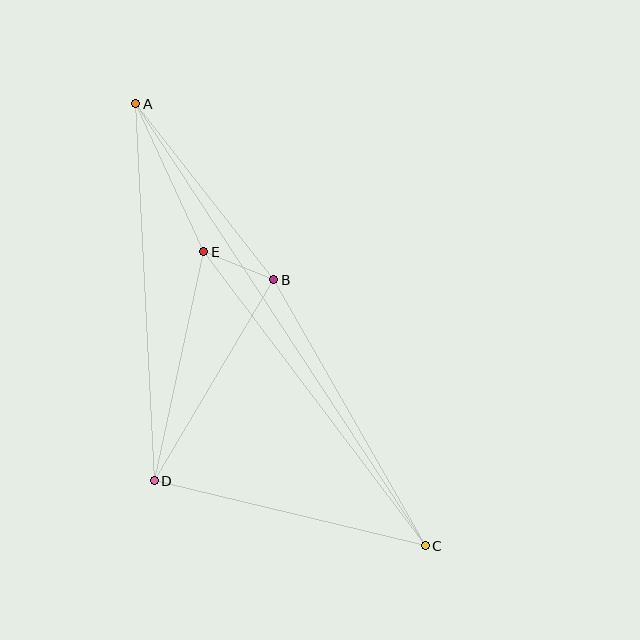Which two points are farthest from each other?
Points A and C are farthest from each other.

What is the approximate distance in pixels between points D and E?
The distance between D and E is approximately 234 pixels.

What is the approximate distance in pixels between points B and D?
The distance between B and D is approximately 234 pixels.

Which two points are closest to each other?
Points B and E are closest to each other.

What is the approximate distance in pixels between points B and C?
The distance between B and C is approximately 306 pixels.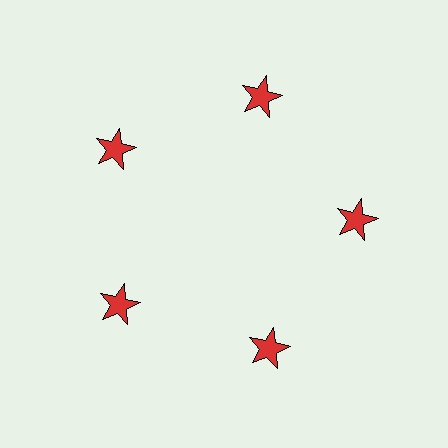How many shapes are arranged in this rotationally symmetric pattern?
There are 5 shapes, arranged in 5 groups of 1.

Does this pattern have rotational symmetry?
Yes, this pattern has 5-fold rotational symmetry. It looks the same after rotating 72 degrees around the center.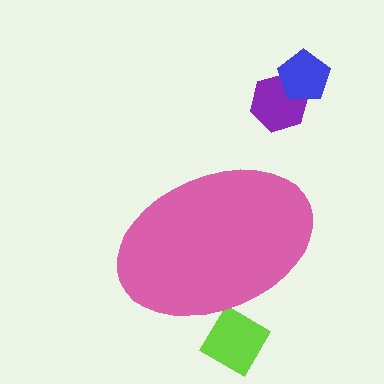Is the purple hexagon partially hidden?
No, the purple hexagon is fully visible.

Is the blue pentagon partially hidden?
No, the blue pentagon is fully visible.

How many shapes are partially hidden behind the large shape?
1 shape is partially hidden.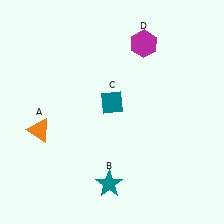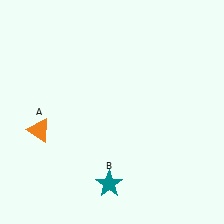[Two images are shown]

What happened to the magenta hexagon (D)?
The magenta hexagon (D) was removed in Image 2. It was in the top-right area of Image 1.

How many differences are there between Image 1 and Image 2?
There are 2 differences between the two images.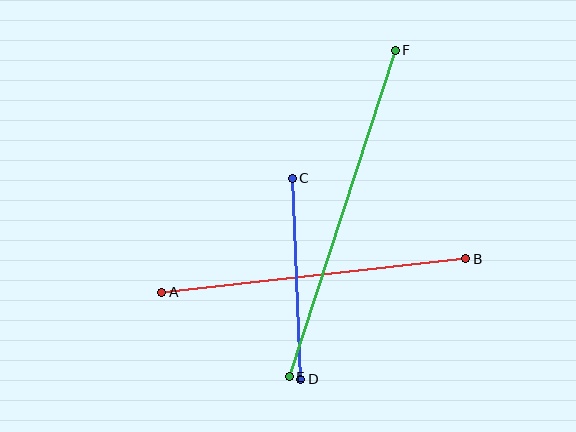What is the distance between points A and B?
The distance is approximately 306 pixels.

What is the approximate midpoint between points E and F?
The midpoint is at approximately (342, 213) pixels.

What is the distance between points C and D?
The distance is approximately 201 pixels.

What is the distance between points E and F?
The distance is approximately 343 pixels.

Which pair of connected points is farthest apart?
Points E and F are farthest apart.